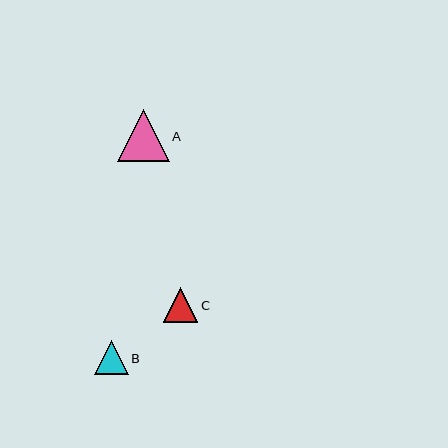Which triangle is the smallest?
Triangle B is the smallest with a size of approximately 34 pixels.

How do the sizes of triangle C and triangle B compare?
Triangle C and triangle B are approximately the same size.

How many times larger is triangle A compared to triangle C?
Triangle A is approximately 1.5 times the size of triangle C.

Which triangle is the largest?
Triangle A is the largest with a size of approximately 51 pixels.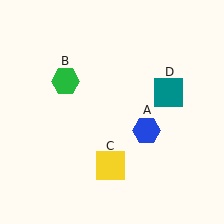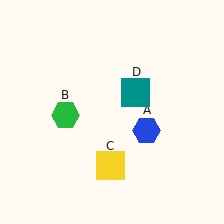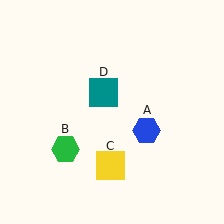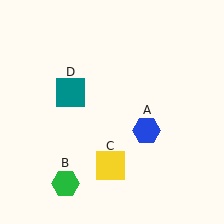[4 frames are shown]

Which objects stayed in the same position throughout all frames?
Blue hexagon (object A) and yellow square (object C) remained stationary.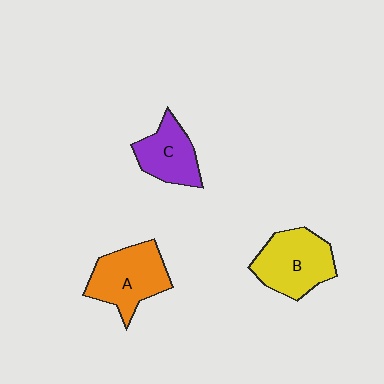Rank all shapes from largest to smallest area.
From largest to smallest: B (yellow), A (orange), C (purple).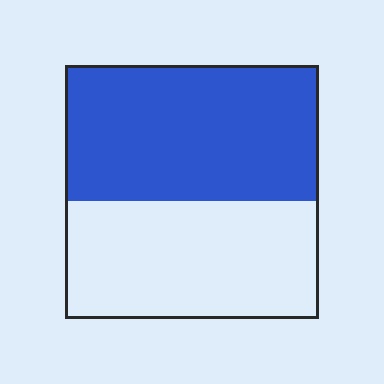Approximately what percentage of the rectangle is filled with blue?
Approximately 55%.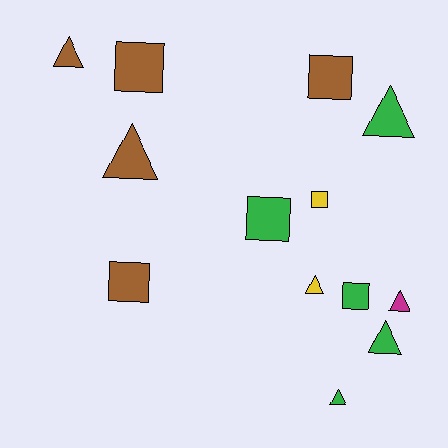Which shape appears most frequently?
Triangle, with 7 objects.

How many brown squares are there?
There are 3 brown squares.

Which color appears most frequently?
Green, with 5 objects.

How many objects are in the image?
There are 13 objects.